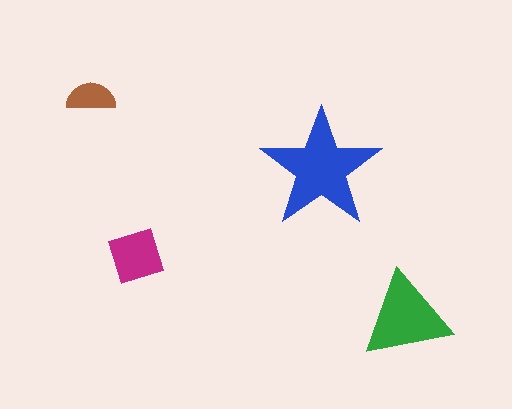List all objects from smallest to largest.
The brown semicircle, the magenta square, the green triangle, the blue star.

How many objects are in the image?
There are 4 objects in the image.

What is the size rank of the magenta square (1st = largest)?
3rd.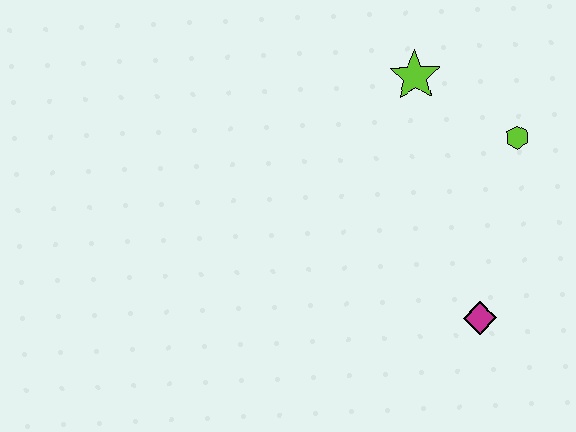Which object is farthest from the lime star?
The magenta diamond is farthest from the lime star.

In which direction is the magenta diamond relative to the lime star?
The magenta diamond is below the lime star.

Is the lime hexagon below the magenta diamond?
No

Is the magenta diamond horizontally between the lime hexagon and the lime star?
Yes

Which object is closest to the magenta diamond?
The lime hexagon is closest to the magenta diamond.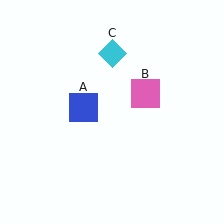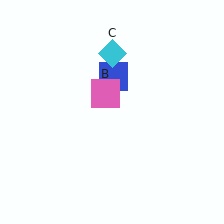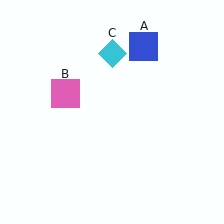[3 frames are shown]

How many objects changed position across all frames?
2 objects changed position: blue square (object A), pink square (object B).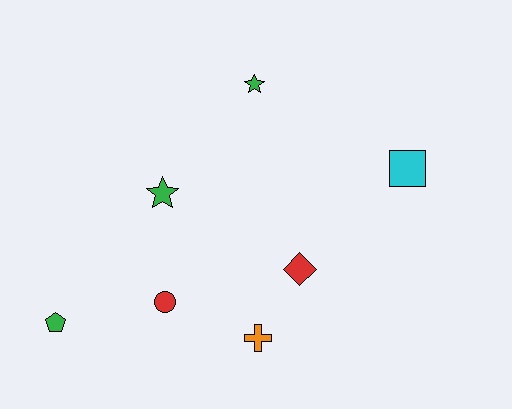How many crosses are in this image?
There is 1 cross.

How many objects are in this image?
There are 7 objects.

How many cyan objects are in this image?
There is 1 cyan object.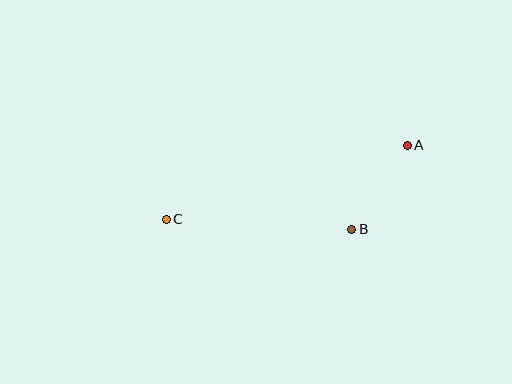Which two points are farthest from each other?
Points A and C are farthest from each other.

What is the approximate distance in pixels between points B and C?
The distance between B and C is approximately 185 pixels.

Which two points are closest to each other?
Points A and B are closest to each other.